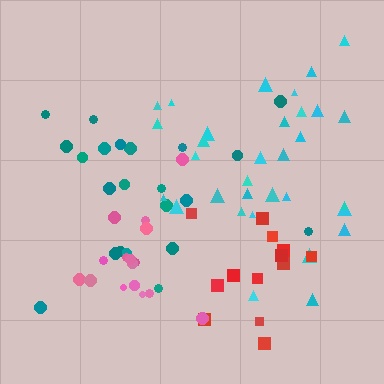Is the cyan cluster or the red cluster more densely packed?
Cyan.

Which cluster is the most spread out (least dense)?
Red.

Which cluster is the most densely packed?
Pink.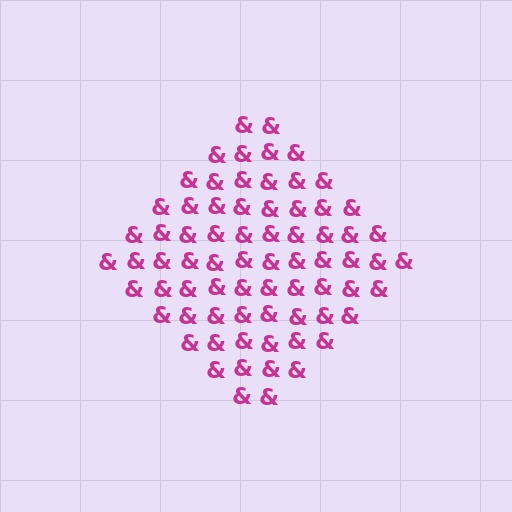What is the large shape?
The large shape is a diamond.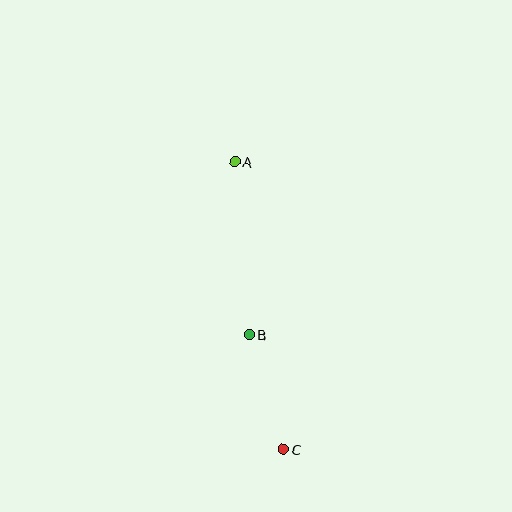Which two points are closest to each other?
Points B and C are closest to each other.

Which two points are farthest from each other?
Points A and C are farthest from each other.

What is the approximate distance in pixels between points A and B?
The distance between A and B is approximately 174 pixels.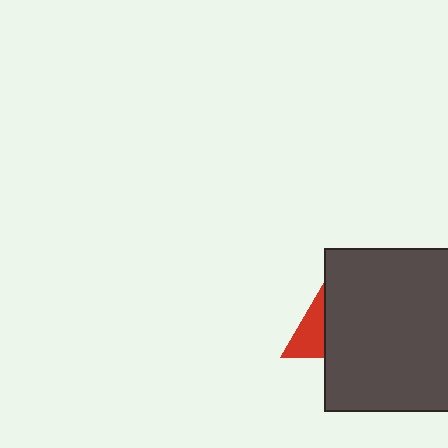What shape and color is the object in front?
The object in front is a dark gray square.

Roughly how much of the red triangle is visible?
A small part of it is visible (roughly 34%).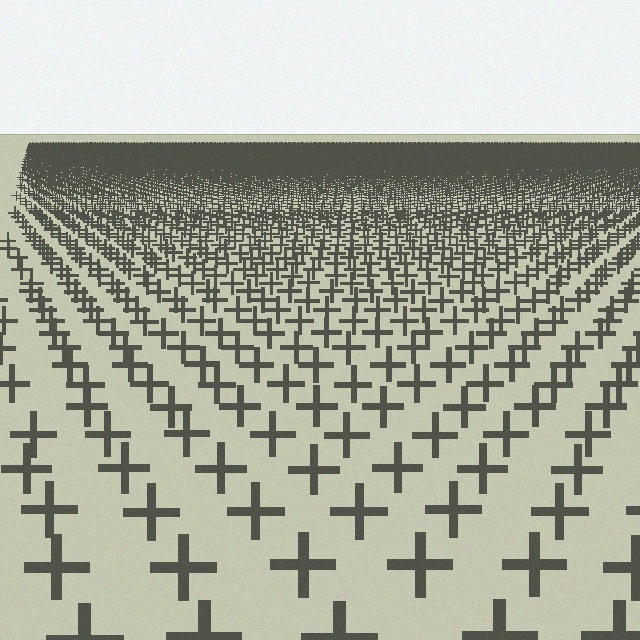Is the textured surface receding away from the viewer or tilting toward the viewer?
The surface is receding away from the viewer. Texture elements get smaller and denser toward the top.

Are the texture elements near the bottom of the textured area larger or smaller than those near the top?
Larger. Near the bottom, elements are closer to the viewer and appear at a bigger on-screen size.